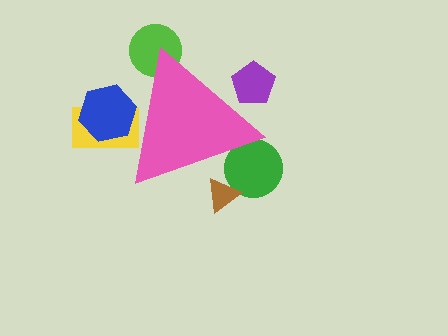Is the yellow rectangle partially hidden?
Yes, the yellow rectangle is partially hidden behind the pink triangle.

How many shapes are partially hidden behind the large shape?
6 shapes are partially hidden.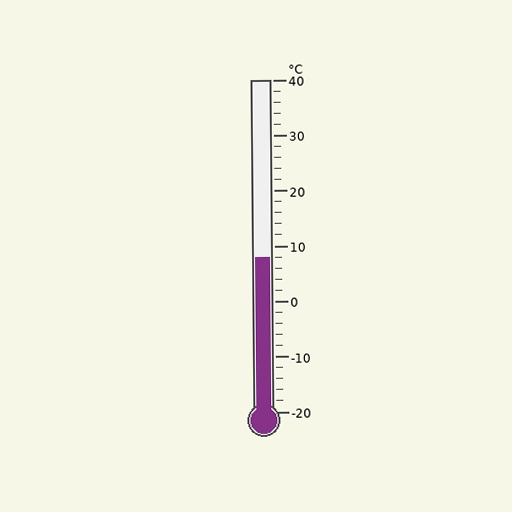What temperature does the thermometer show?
The thermometer shows approximately 8°C.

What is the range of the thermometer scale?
The thermometer scale ranges from -20°C to 40°C.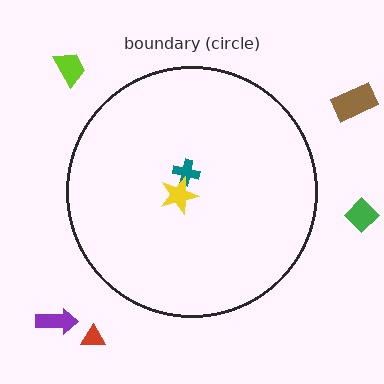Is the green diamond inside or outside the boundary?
Outside.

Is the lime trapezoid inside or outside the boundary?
Outside.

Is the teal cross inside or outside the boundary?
Inside.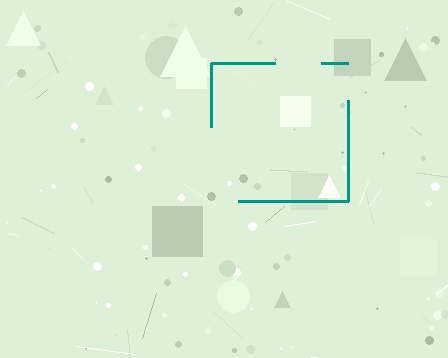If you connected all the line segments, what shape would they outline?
They would outline a square.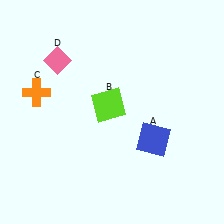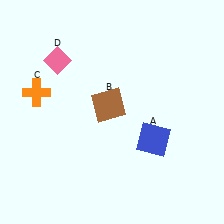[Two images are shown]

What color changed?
The square (B) changed from lime in Image 1 to brown in Image 2.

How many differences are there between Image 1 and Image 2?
There is 1 difference between the two images.